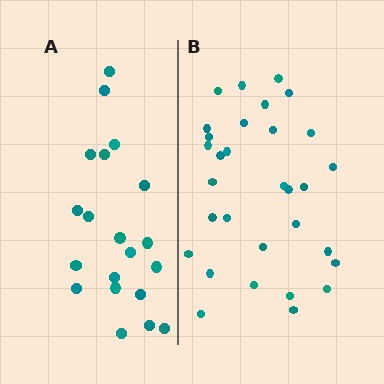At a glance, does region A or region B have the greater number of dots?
Region B (the right region) has more dots.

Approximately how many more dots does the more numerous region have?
Region B has roughly 12 or so more dots than region A.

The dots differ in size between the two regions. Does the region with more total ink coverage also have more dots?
No. Region A has more total ink coverage because its dots are larger, but region B actually contains more individual dots. Total area can be misleading — the number of items is what matters here.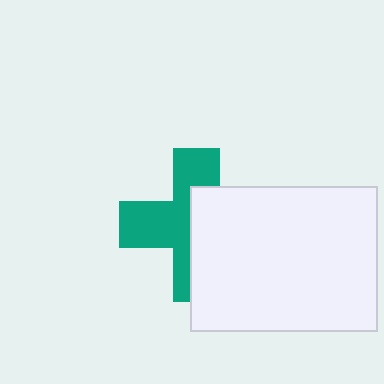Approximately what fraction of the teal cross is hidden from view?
Roughly 49% of the teal cross is hidden behind the white rectangle.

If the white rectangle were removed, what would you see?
You would see the complete teal cross.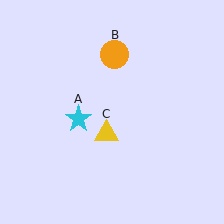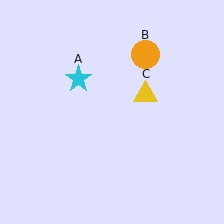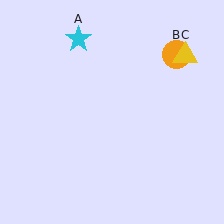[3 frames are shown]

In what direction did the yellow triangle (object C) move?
The yellow triangle (object C) moved up and to the right.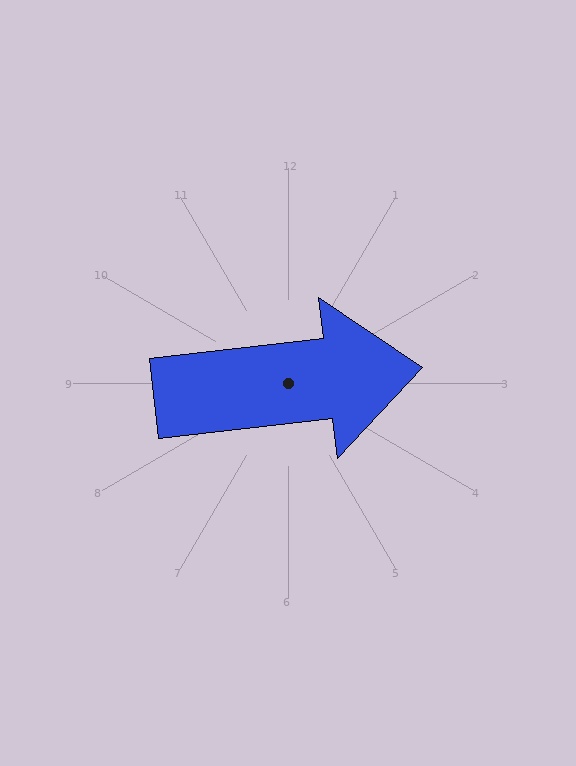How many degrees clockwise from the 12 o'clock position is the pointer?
Approximately 83 degrees.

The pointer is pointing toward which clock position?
Roughly 3 o'clock.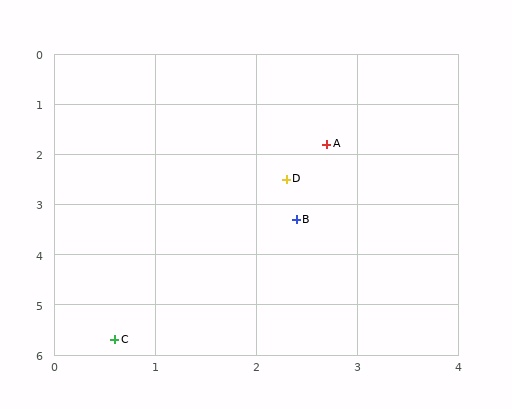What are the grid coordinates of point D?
Point D is at approximately (2.3, 2.5).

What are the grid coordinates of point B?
Point B is at approximately (2.4, 3.3).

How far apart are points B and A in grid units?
Points B and A are about 1.5 grid units apart.